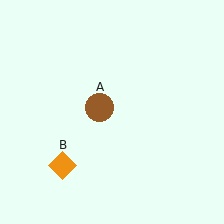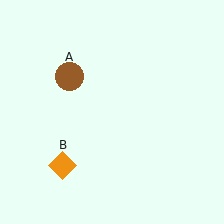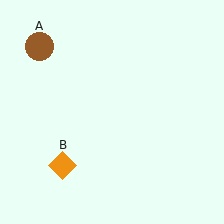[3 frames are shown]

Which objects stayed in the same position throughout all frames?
Orange diamond (object B) remained stationary.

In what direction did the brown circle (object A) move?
The brown circle (object A) moved up and to the left.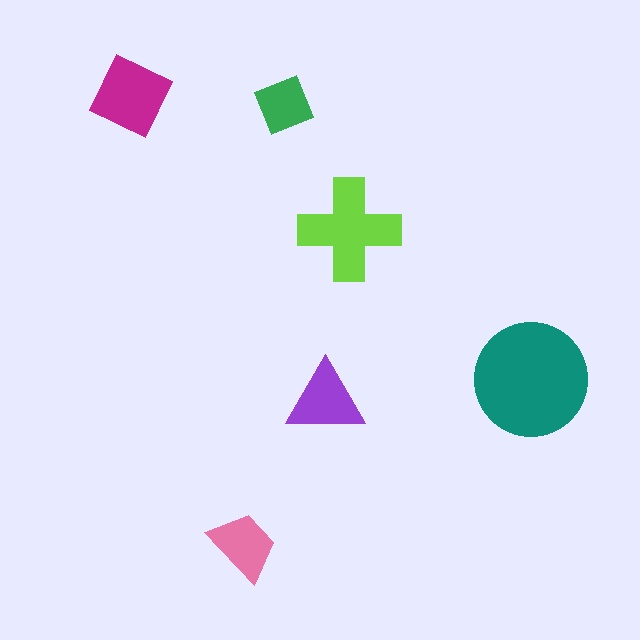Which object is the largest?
The teal circle.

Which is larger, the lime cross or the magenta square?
The lime cross.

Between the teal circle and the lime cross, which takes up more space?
The teal circle.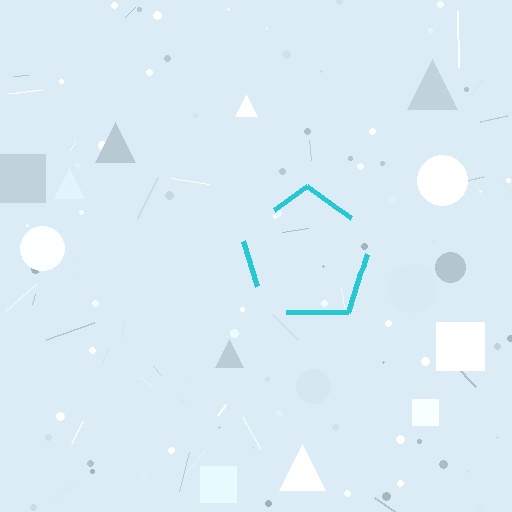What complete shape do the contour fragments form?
The contour fragments form a pentagon.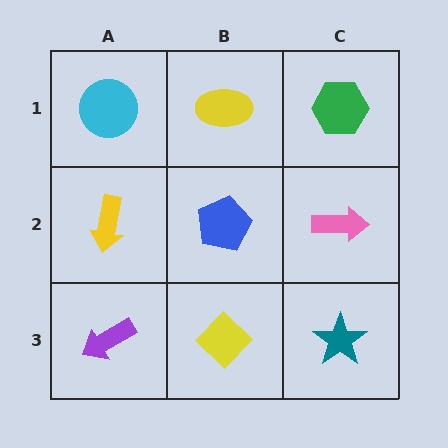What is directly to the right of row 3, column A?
A yellow diamond.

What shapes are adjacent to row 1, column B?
A blue pentagon (row 2, column B), a cyan circle (row 1, column A), a green hexagon (row 1, column C).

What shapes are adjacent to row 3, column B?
A blue pentagon (row 2, column B), a purple arrow (row 3, column A), a teal star (row 3, column C).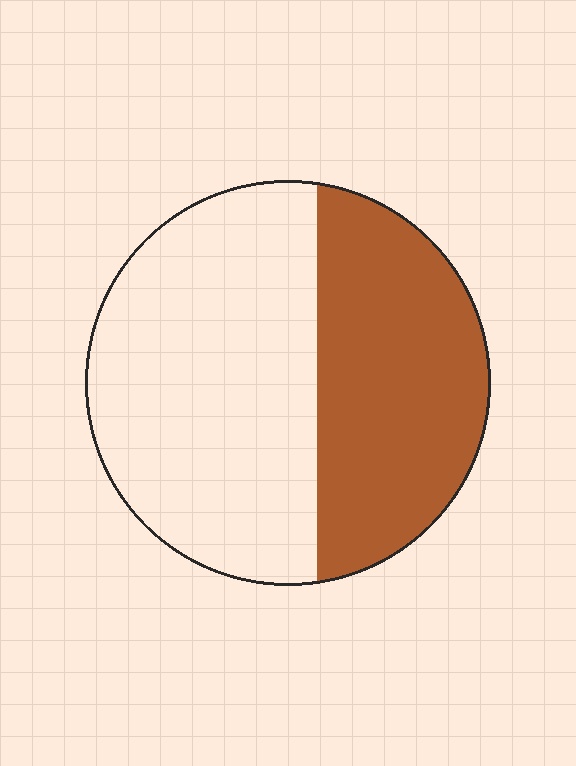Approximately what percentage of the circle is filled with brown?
Approximately 40%.